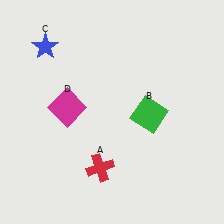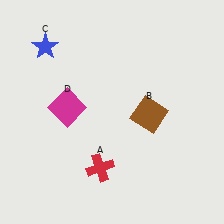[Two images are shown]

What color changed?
The square (B) changed from green in Image 1 to brown in Image 2.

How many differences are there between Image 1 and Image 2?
There is 1 difference between the two images.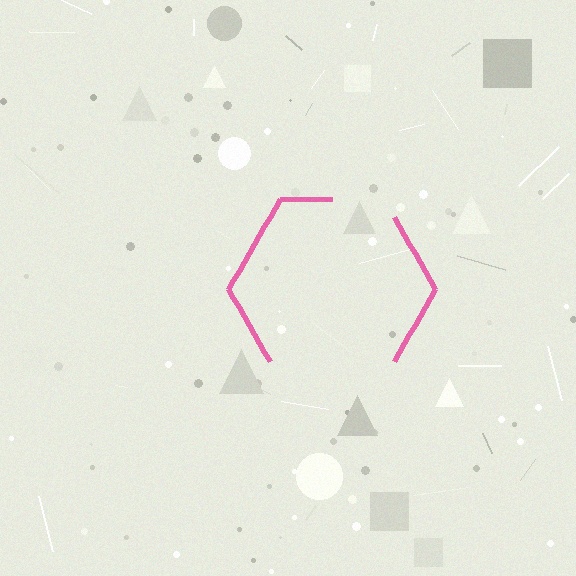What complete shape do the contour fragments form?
The contour fragments form a hexagon.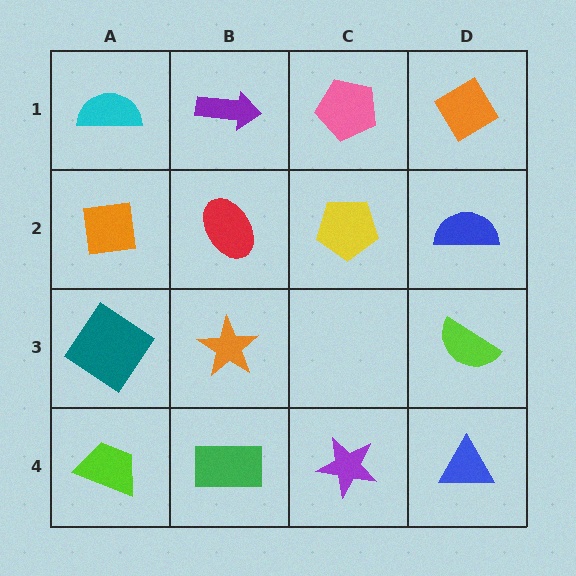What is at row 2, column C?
A yellow pentagon.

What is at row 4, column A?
A lime trapezoid.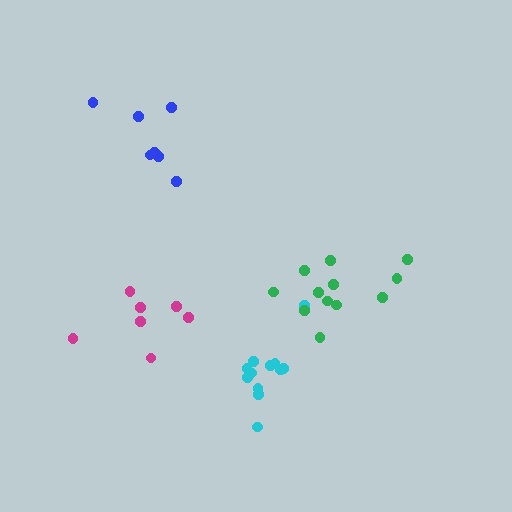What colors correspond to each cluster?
The clusters are colored: cyan, magenta, green, blue.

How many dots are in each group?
Group 1: 12 dots, Group 2: 7 dots, Group 3: 12 dots, Group 4: 7 dots (38 total).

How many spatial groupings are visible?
There are 4 spatial groupings.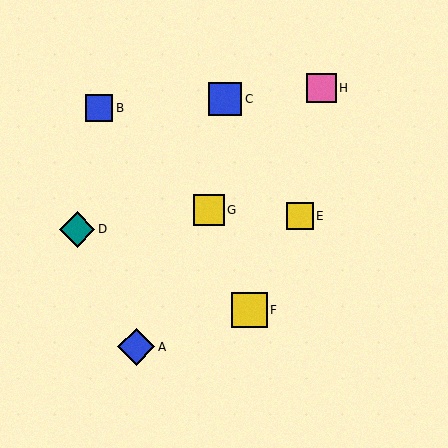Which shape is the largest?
The blue diamond (labeled A) is the largest.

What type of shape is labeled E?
Shape E is a yellow square.